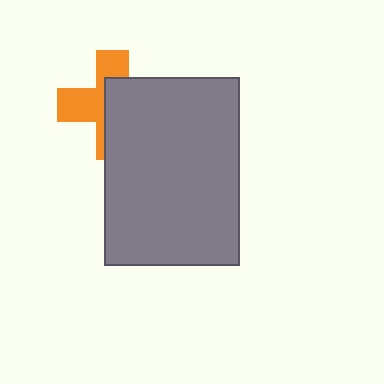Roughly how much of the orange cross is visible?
About half of it is visible (roughly 46%).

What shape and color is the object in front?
The object in front is a gray rectangle.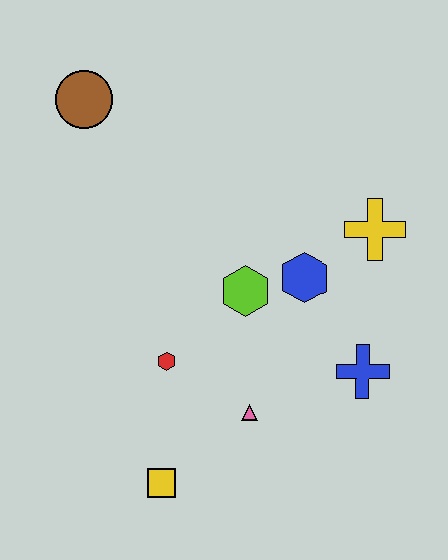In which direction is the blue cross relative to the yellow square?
The blue cross is to the right of the yellow square.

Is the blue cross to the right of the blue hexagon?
Yes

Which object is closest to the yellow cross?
The blue hexagon is closest to the yellow cross.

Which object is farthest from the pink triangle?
The brown circle is farthest from the pink triangle.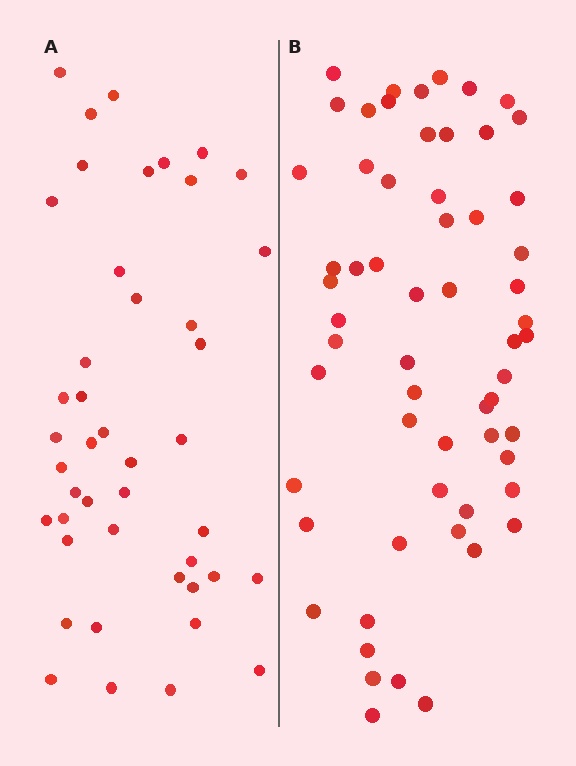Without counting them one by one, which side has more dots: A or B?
Region B (the right region) has more dots.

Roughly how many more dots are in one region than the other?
Region B has approximately 15 more dots than region A.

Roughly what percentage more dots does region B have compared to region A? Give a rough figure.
About 35% more.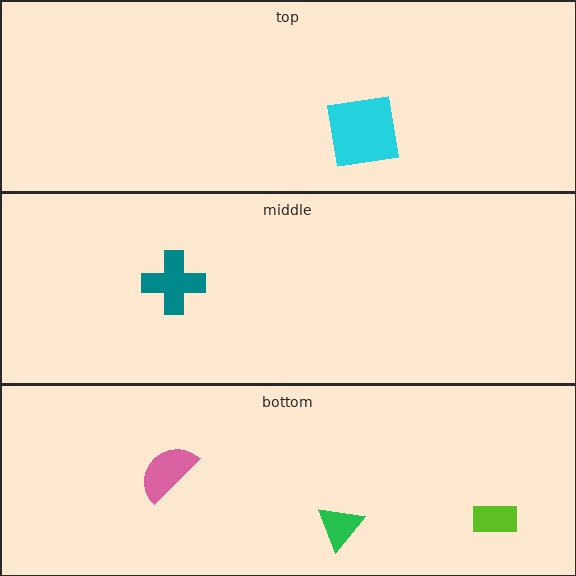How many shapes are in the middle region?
1.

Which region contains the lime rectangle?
The bottom region.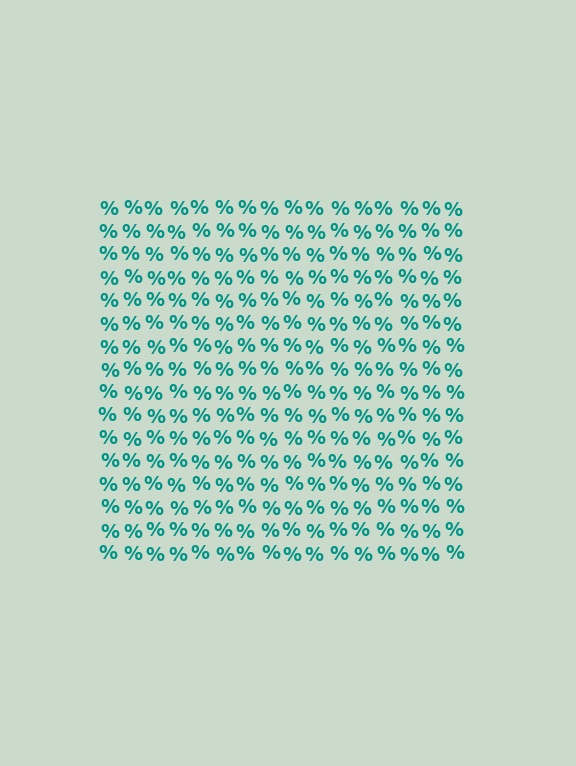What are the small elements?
The small elements are percent signs.